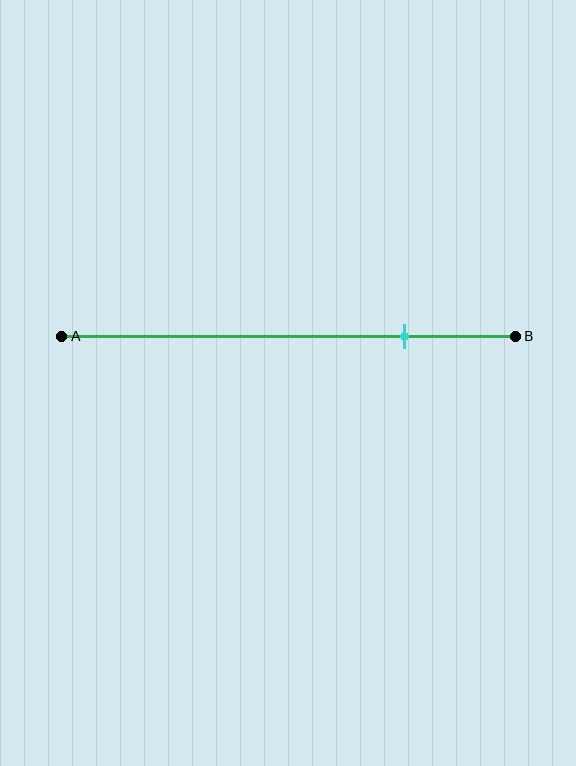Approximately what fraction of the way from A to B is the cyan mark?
The cyan mark is approximately 75% of the way from A to B.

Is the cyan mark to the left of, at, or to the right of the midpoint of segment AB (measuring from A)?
The cyan mark is to the right of the midpoint of segment AB.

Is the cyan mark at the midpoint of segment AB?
No, the mark is at about 75% from A, not at the 50% midpoint.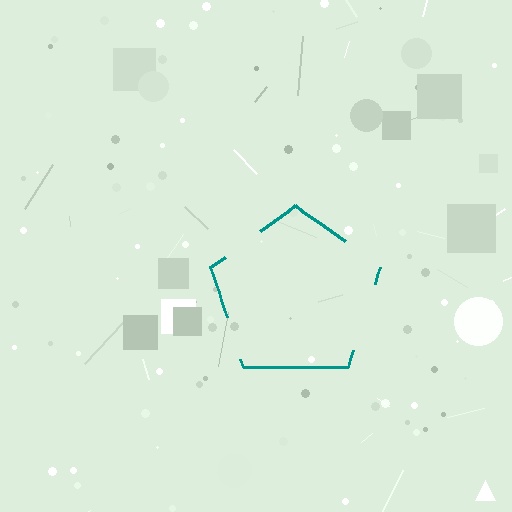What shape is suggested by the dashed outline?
The dashed outline suggests a pentagon.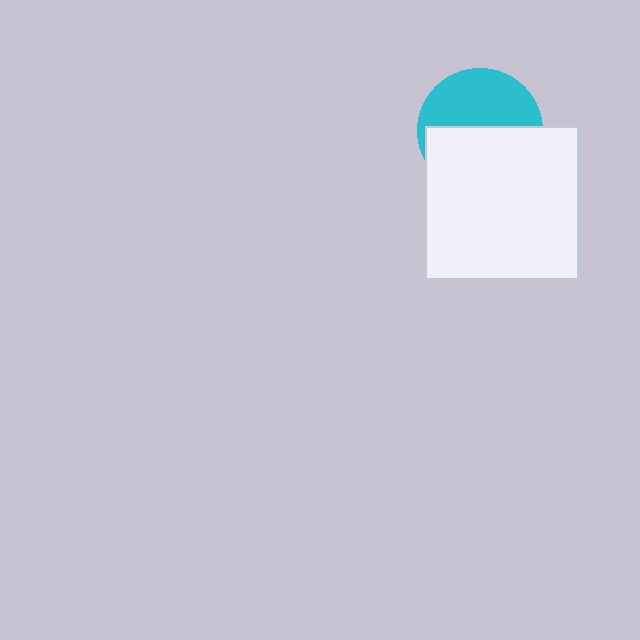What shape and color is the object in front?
The object in front is a white square.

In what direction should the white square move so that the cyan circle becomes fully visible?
The white square should move down. That is the shortest direction to clear the overlap and leave the cyan circle fully visible.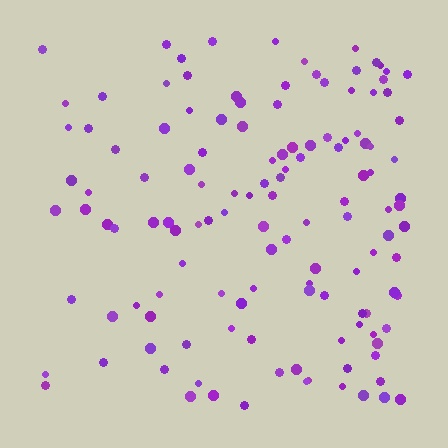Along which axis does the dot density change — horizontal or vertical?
Horizontal.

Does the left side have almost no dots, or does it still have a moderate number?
Still a moderate number, just noticeably fewer than the right.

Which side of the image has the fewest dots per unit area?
The left.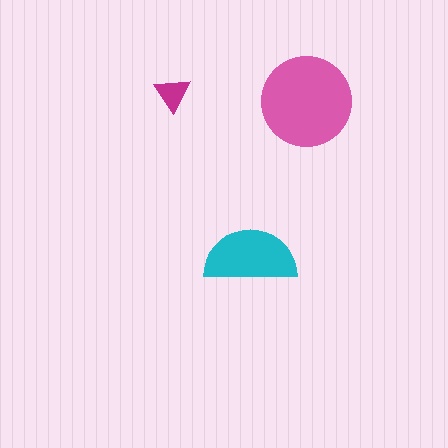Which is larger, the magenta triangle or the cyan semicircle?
The cyan semicircle.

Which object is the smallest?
The magenta triangle.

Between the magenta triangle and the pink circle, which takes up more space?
The pink circle.